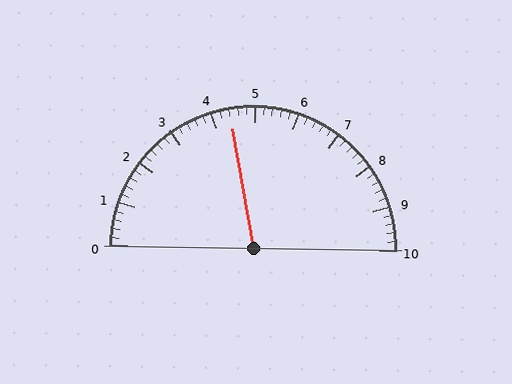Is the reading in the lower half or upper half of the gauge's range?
The reading is in the lower half of the range (0 to 10).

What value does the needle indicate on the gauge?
The needle indicates approximately 4.4.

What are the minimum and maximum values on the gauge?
The gauge ranges from 0 to 10.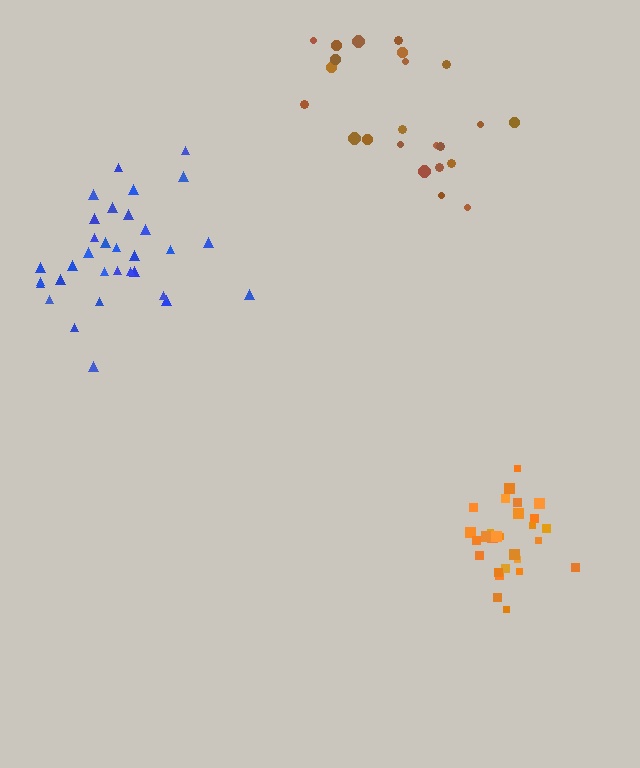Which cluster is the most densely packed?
Orange.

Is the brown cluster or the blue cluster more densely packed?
Blue.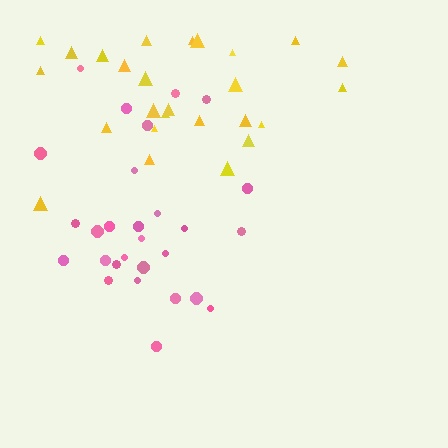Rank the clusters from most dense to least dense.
pink, yellow.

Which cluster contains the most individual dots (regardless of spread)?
Pink (28).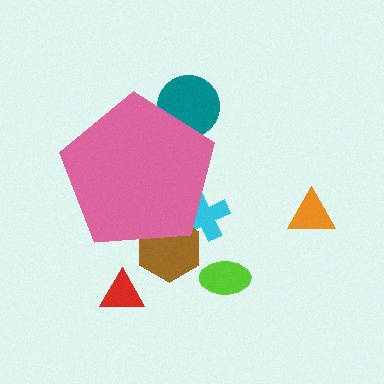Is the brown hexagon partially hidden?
Yes, the brown hexagon is partially hidden behind the pink pentagon.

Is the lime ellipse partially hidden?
No, the lime ellipse is fully visible.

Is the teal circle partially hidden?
Yes, the teal circle is partially hidden behind the pink pentagon.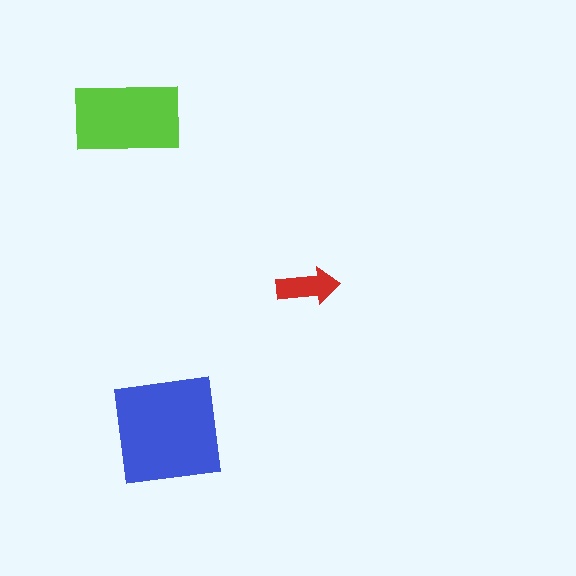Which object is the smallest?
The red arrow.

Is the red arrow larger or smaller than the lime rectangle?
Smaller.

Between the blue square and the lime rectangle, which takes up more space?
The blue square.